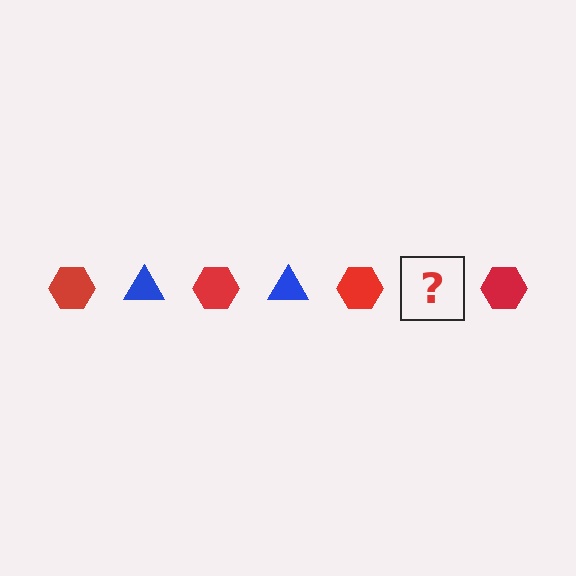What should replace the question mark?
The question mark should be replaced with a blue triangle.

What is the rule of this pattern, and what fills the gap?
The rule is that the pattern alternates between red hexagon and blue triangle. The gap should be filled with a blue triangle.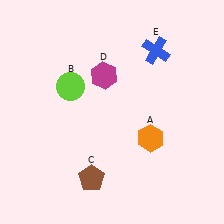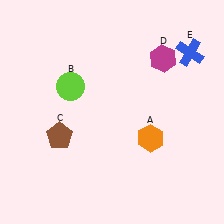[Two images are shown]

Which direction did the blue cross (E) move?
The blue cross (E) moved right.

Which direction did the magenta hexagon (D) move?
The magenta hexagon (D) moved right.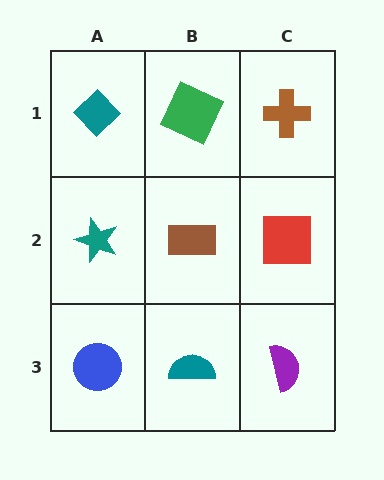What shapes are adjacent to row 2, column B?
A green square (row 1, column B), a teal semicircle (row 3, column B), a teal star (row 2, column A), a red square (row 2, column C).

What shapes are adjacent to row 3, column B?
A brown rectangle (row 2, column B), a blue circle (row 3, column A), a purple semicircle (row 3, column C).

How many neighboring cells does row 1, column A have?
2.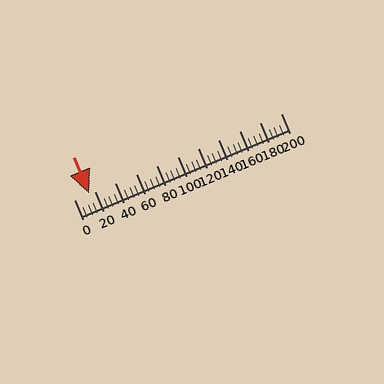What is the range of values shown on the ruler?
The ruler shows values from 0 to 200.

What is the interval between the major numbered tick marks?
The major tick marks are spaced 20 units apart.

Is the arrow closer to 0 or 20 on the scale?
The arrow is closer to 20.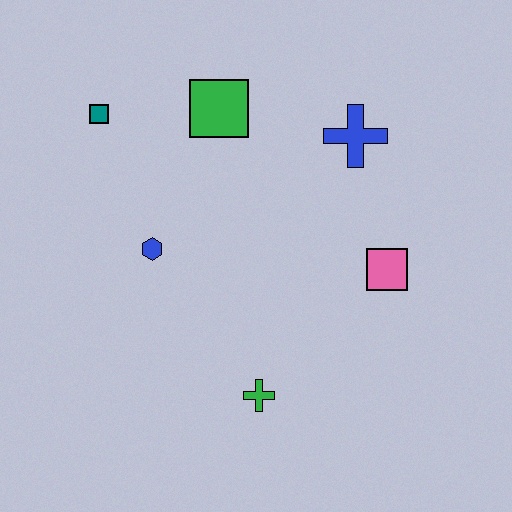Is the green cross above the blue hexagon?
No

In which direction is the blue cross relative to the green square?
The blue cross is to the right of the green square.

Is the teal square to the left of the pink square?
Yes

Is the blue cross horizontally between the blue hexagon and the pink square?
Yes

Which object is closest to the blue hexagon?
The teal square is closest to the blue hexagon.